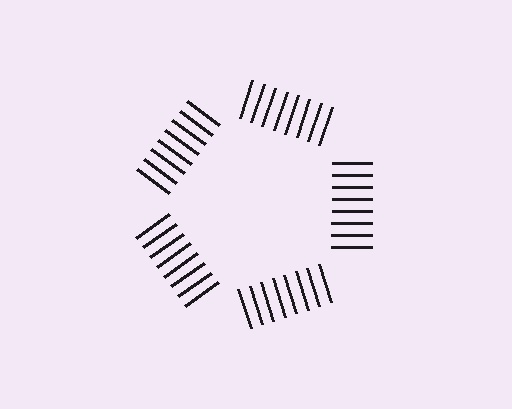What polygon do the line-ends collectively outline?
An illusory pentagon — the line segments terminate on its edges but no continuous stroke is drawn.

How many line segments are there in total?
40 — 8 along each of the 5 edges.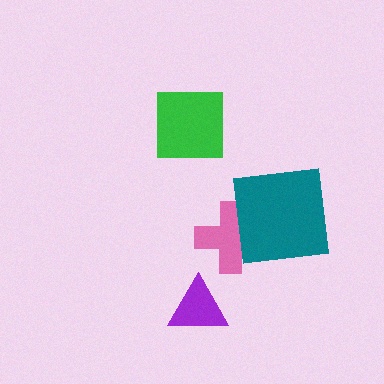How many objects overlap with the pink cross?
1 object overlaps with the pink cross.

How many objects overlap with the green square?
0 objects overlap with the green square.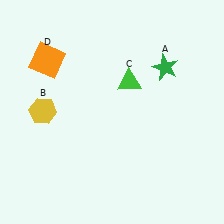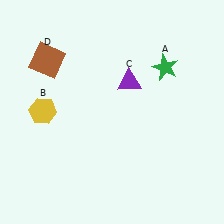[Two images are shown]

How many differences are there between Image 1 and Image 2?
There are 2 differences between the two images.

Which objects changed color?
C changed from green to purple. D changed from orange to brown.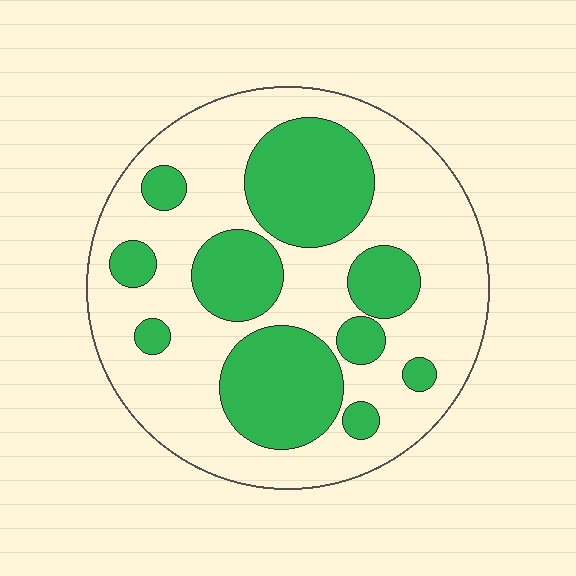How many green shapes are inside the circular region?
10.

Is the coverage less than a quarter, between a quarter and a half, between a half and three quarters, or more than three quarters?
Between a quarter and a half.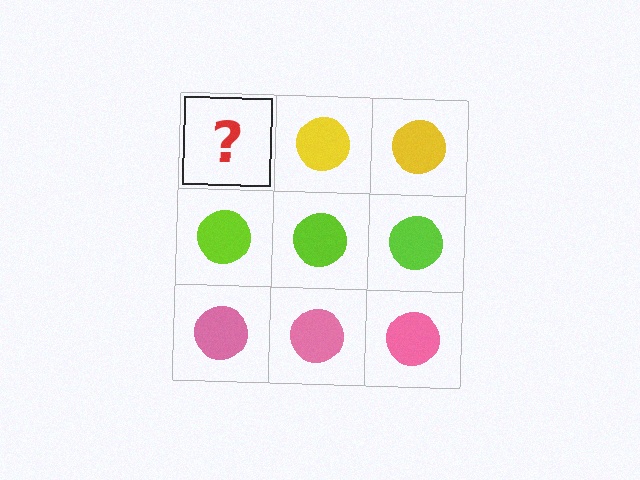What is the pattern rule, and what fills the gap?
The rule is that each row has a consistent color. The gap should be filled with a yellow circle.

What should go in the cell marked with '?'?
The missing cell should contain a yellow circle.